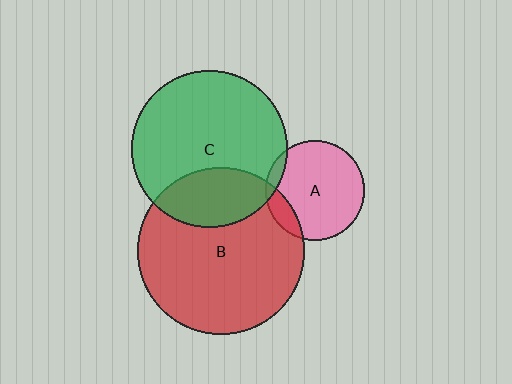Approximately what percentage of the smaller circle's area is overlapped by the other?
Approximately 10%.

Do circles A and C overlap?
Yes.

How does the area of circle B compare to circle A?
Approximately 2.8 times.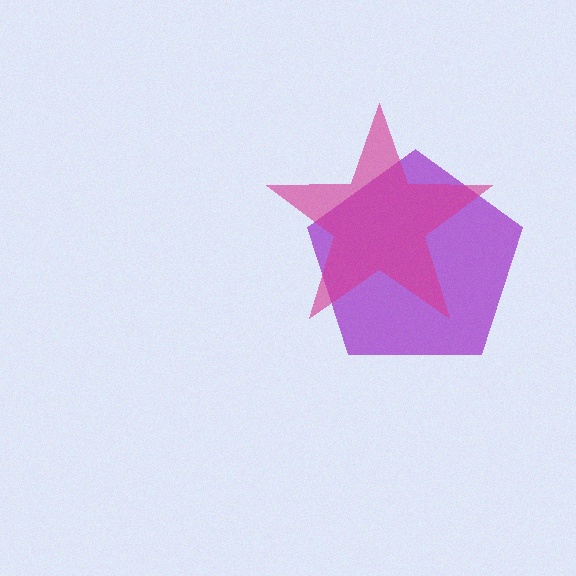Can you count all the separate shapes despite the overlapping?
Yes, there are 2 separate shapes.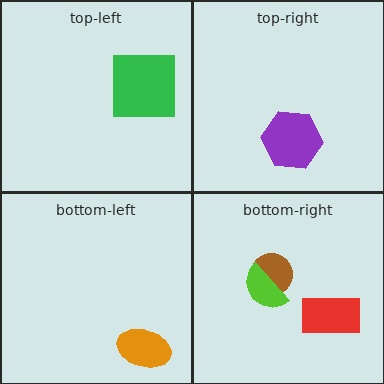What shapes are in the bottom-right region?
The red rectangle, the brown circle, the lime semicircle.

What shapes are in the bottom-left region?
The orange ellipse.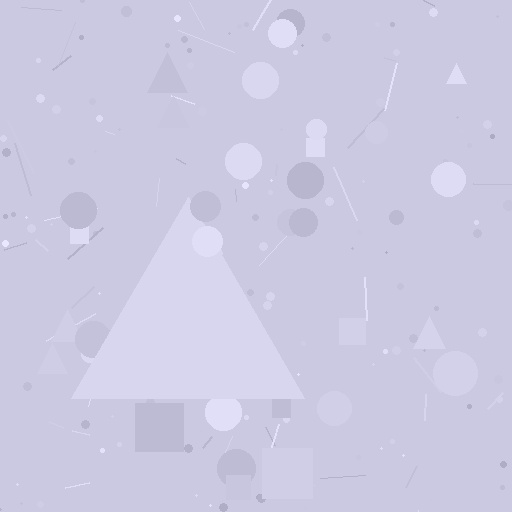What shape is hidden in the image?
A triangle is hidden in the image.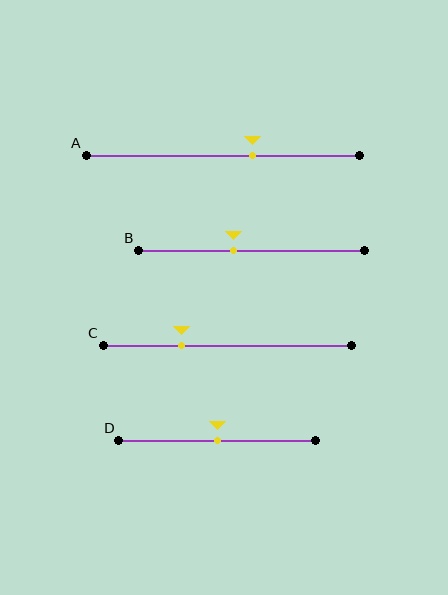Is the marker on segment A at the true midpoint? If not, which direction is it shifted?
No, the marker on segment A is shifted to the right by about 11% of the segment length.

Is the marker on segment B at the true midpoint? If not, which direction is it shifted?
No, the marker on segment B is shifted to the left by about 8% of the segment length.